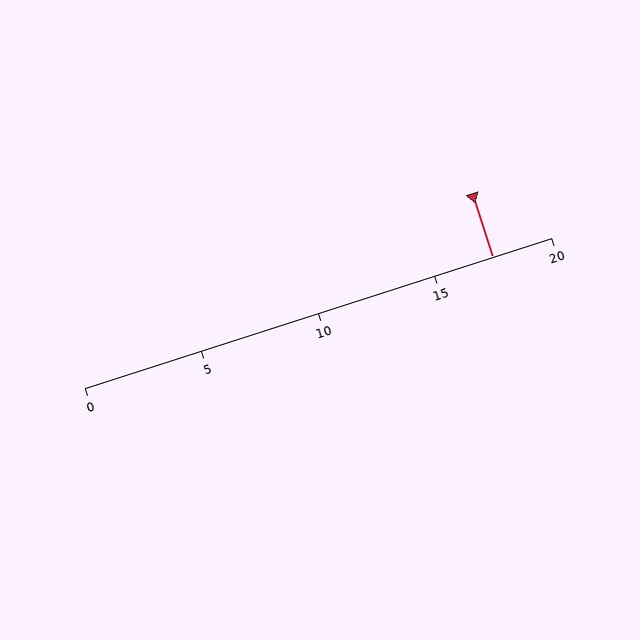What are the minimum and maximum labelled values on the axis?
The axis runs from 0 to 20.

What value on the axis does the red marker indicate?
The marker indicates approximately 17.5.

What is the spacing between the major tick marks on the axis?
The major ticks are spaced 5 apart.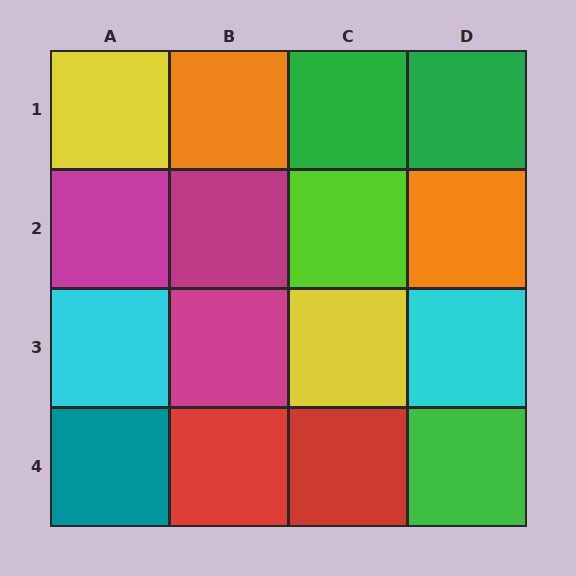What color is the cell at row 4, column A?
Teal.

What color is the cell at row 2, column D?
Orange.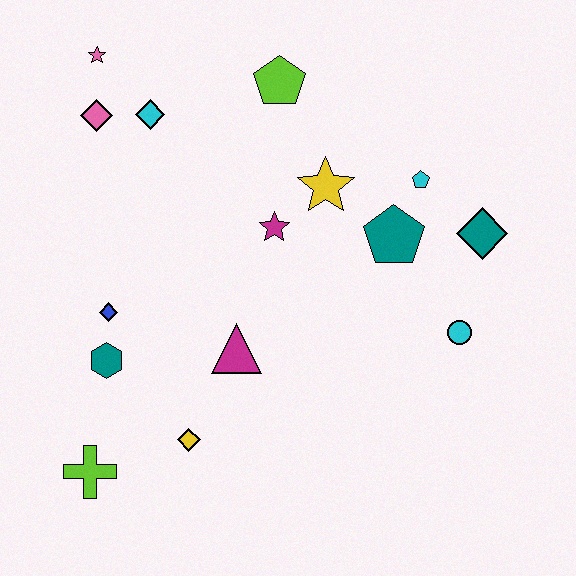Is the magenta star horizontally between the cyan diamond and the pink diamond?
No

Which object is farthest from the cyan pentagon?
The lime cross is farthest from the cyan pentagon.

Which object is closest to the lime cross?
The yellow diamond is closest to the lime cross.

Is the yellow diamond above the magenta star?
No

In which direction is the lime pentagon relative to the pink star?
The lime pentagon is to the right of the pink star.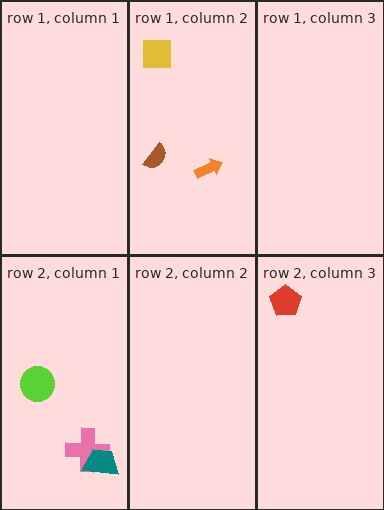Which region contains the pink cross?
The row 2, column 1 region.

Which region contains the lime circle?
The row 2, column 1 region.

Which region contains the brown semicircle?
The row 1, column 2 region.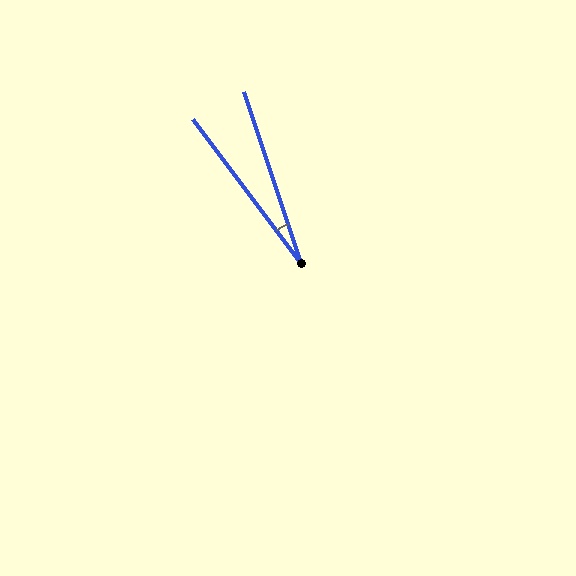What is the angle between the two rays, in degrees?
Approximately 18 degrees.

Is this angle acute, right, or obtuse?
It is acute.